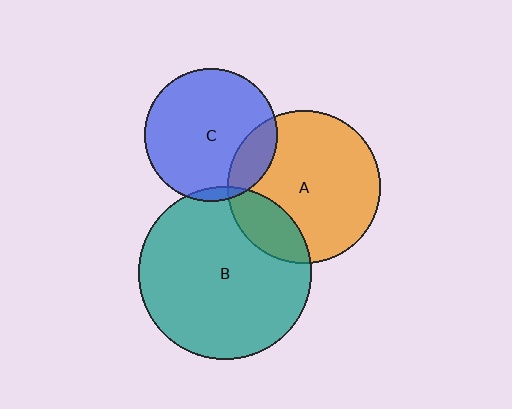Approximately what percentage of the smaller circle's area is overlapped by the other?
Approximately 15%.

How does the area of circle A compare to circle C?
Approximately 1.3 times.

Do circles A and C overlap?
Yes.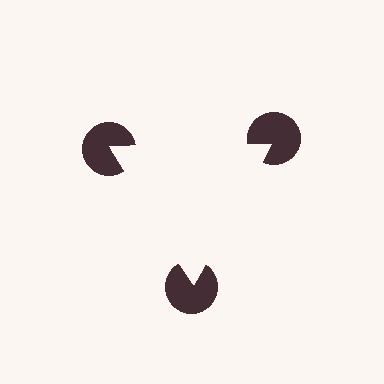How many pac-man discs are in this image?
There are 3 — one at each vertex of the illusory triangle.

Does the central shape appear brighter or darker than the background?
It typically appears slightly brighter than the background, even though no actual brightness change is drawn.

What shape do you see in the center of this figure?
An illusory triangle — its edges are inferred from the aligned wedge cuts in the pac-man discs, not physically drawn.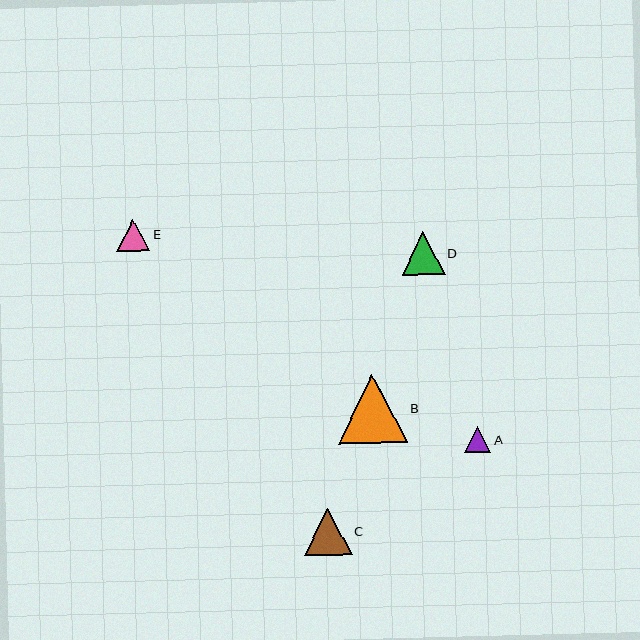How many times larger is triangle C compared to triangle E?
Triangle C is approximately 1.5 times the size of triangle E.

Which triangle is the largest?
Triangle B is the largest with a size of approximately 69 pixels.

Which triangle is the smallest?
Triangle A is the smallest with a size of approximately 26 pixels.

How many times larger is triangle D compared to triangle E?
Triangle D is approximately 1.3 times the size of triangle E.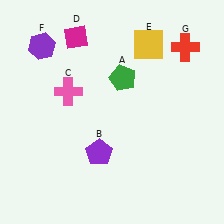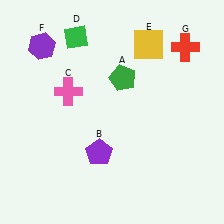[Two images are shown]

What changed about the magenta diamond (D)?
In Image 1, D is magenta. In Image 2, it changed to green.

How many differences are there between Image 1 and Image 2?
There is 1 difference between the two images.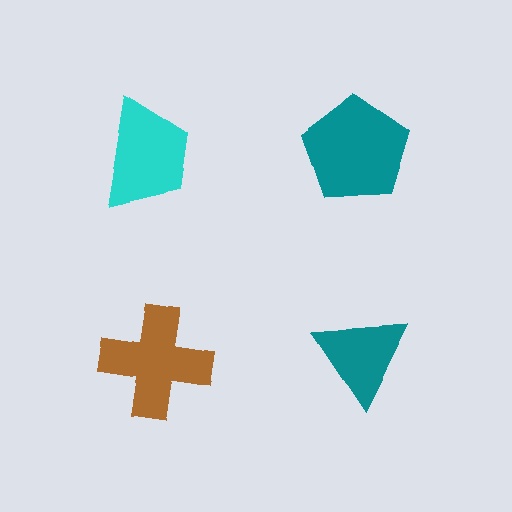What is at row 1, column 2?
A teal pentagon.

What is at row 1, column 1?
A cyan trapezoid.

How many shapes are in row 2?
2 shapes.